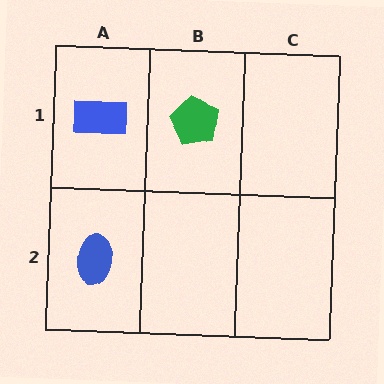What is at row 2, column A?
A blue ellipse.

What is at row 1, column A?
A blue rectangle.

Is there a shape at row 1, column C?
No, that cell is empty.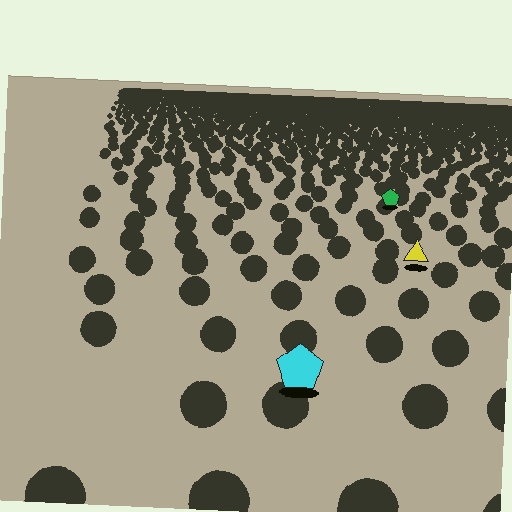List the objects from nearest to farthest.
From nearest to farthest: the cyan pentagon, the yellow triangle, the green pentagon.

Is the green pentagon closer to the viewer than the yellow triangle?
No. The yellow triangle is closer — you can tell from the texture gradient: the ground texture is coarser near it.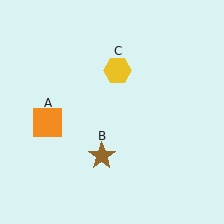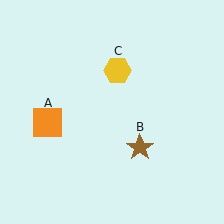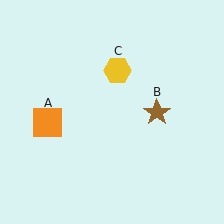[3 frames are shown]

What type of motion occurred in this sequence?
The brown star (object B) rotated counterclockwise around the center of the scene.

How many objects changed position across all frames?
1 object changed position: brown star (object B).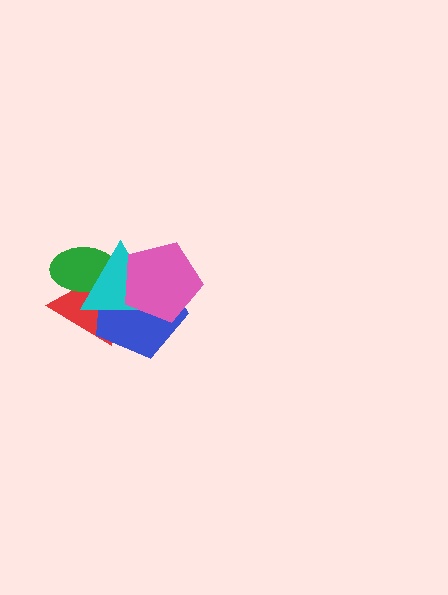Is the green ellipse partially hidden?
Yes, it is partially covered by another shape.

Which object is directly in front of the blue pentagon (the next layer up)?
The cyan triangle is directly in front of the blue pentagon.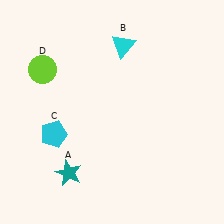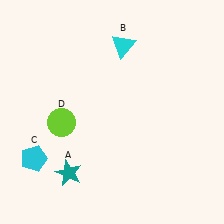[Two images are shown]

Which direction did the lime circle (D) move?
The lime circle (D) moved down.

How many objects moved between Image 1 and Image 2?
2 objects moved between the two images.